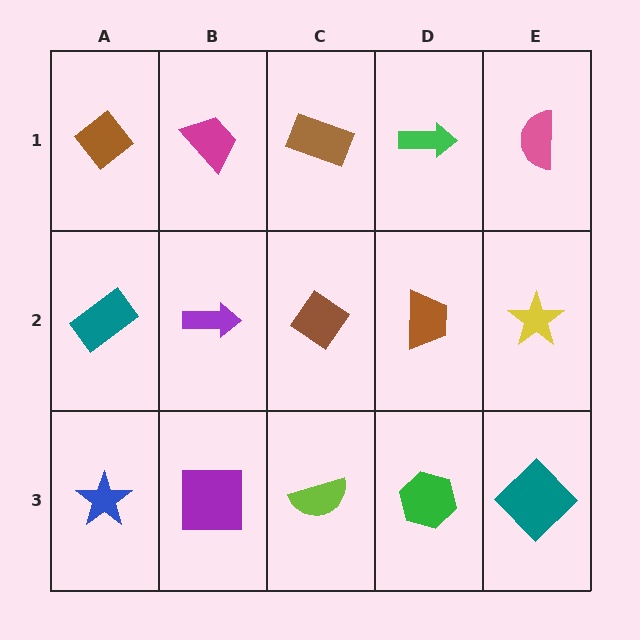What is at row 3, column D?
A green hexagon.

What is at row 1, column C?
A brown rectangle.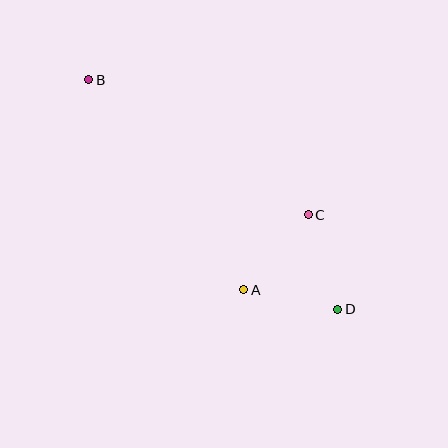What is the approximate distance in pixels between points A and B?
The distance between A and B is approximately 261 pixels.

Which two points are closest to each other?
Points A and D are closest to each other.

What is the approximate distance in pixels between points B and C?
The distance between B and C is approximately 258 pixels.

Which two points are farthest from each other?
Points B and D are farthest from each other.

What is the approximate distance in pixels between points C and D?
The distance between C and D is approximately 99 pixels.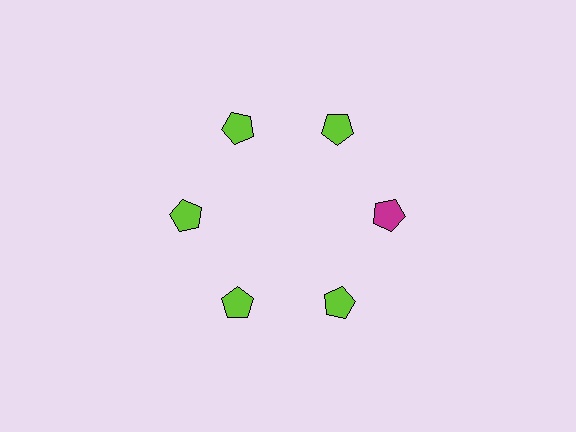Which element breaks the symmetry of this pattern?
The magenta pentagon at roughly the 3 o'clock position breaks the symmetry. All other shapes are lime pentagons.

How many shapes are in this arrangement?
There are 6 shapes arranged in a ring pattern.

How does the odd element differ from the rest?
It has a different color: magenta instead of lime.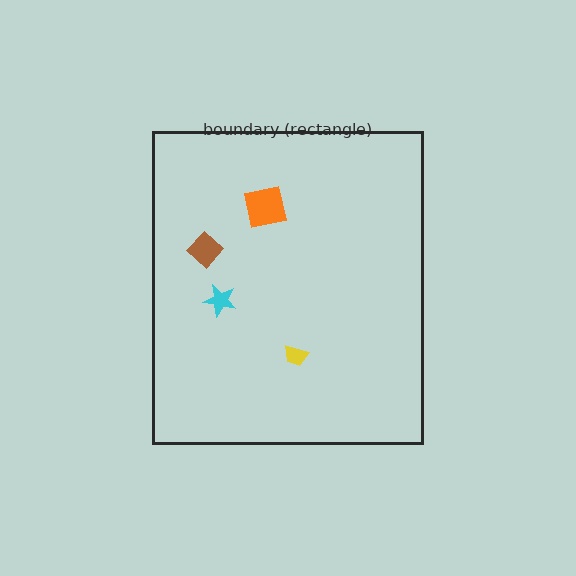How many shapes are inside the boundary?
4 inside, 0 outside.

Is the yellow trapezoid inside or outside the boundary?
Inside.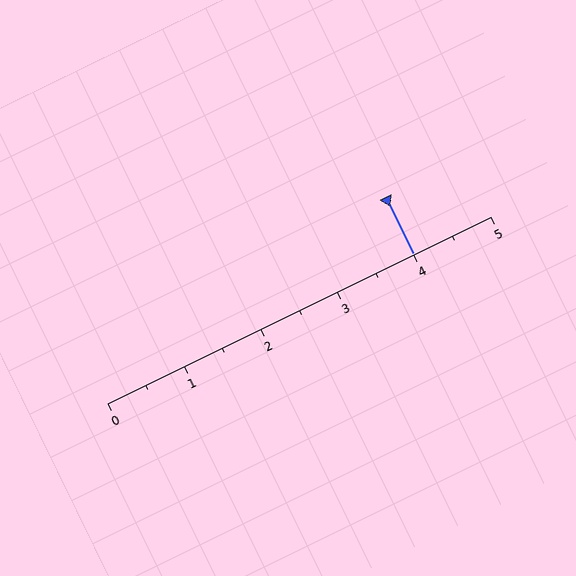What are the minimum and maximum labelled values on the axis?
The axis runs from 0 to 5.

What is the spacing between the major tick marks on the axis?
The major ticks are spaced 1 apart.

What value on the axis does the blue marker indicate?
The marker indicates approximately 4.